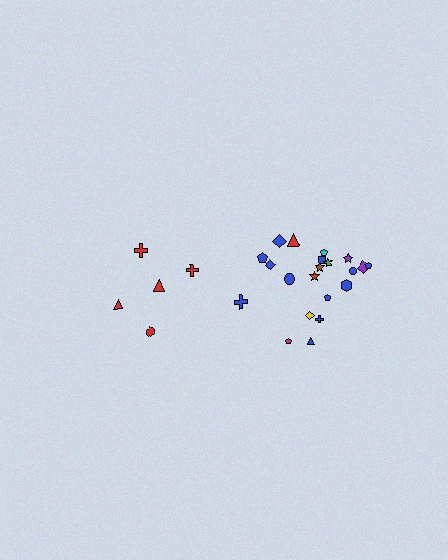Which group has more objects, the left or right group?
The right group.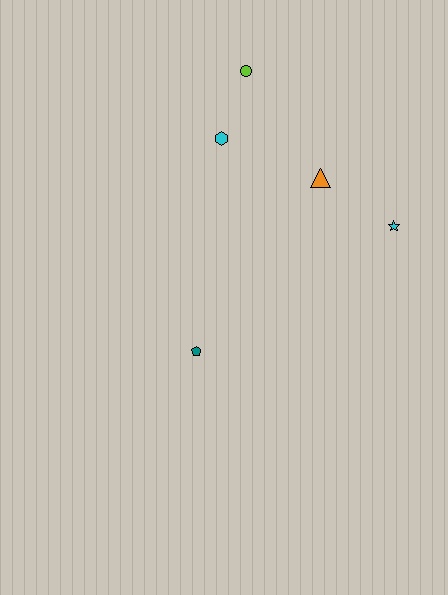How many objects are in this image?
There are 5 objects.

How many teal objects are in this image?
There is 1 teal object.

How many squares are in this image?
There are no squares.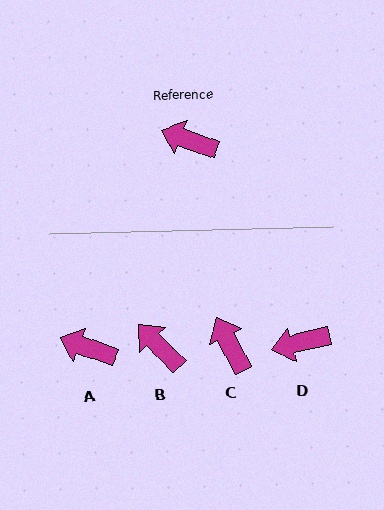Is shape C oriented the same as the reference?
No, it is off by about 43 degrees.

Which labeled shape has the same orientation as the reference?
A.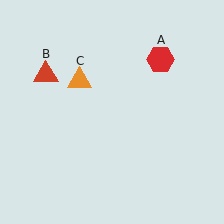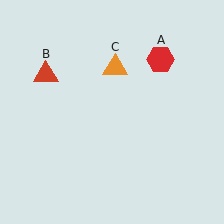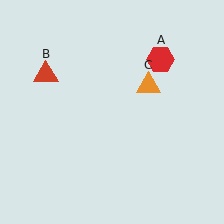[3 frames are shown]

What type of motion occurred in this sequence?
The orange triangle (object C) rotated clockwise around the center of the scene.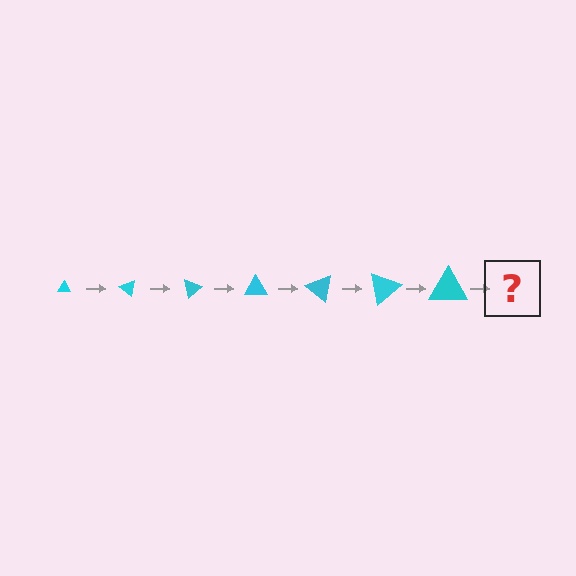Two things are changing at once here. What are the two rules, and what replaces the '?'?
The two rules are that the triangle grows larger each step and it rotates 40 degrees each step. The '?' should be a triangle, larger than the previous one and rotated 280 degrees from the start.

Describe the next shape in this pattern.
It should be a triangle, larger than the previous one and rotated 280 degrees from the start.